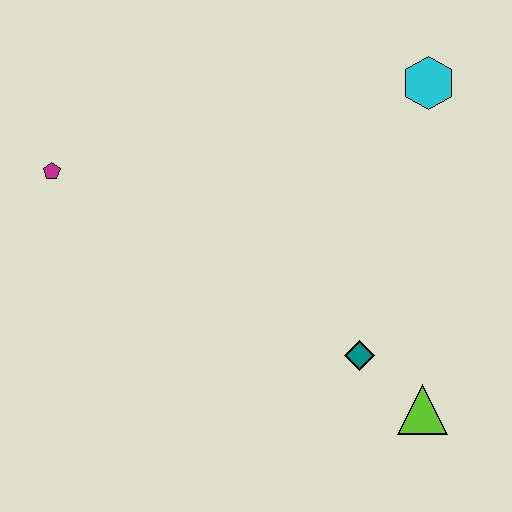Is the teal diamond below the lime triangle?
No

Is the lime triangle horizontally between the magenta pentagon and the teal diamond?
No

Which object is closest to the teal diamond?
The lime triangle is closest to the teal diamond.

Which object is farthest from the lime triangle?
The magenta pentagon is farthest from the lime triangle.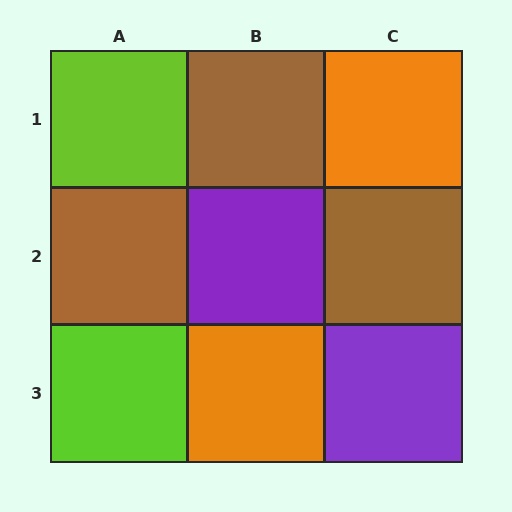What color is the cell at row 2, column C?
Brown.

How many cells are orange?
2 cells are orange.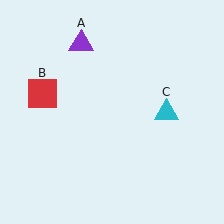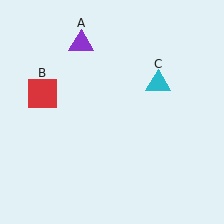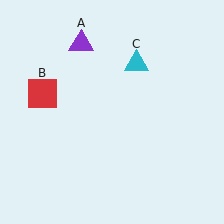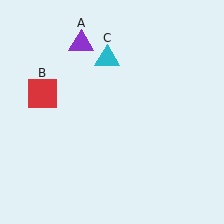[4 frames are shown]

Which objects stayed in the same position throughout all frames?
Purple triangle (object A) and red square (object B) remained stationary.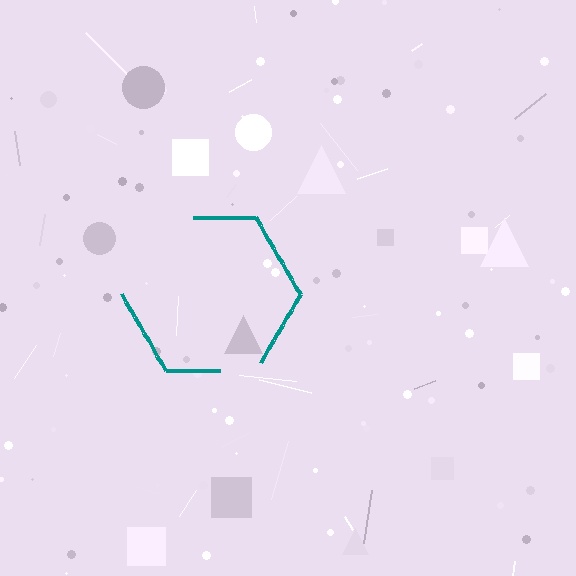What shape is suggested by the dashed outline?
The dashed outline suggests a hexagon.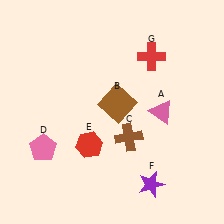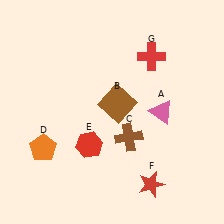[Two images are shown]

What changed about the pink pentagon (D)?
In Image 1, D is pink. In Image 2, it changed to orange.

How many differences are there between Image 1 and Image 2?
There are 2 differences between the two images.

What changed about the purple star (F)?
In Image 1, F is purple. In Image 2, it changed to red.